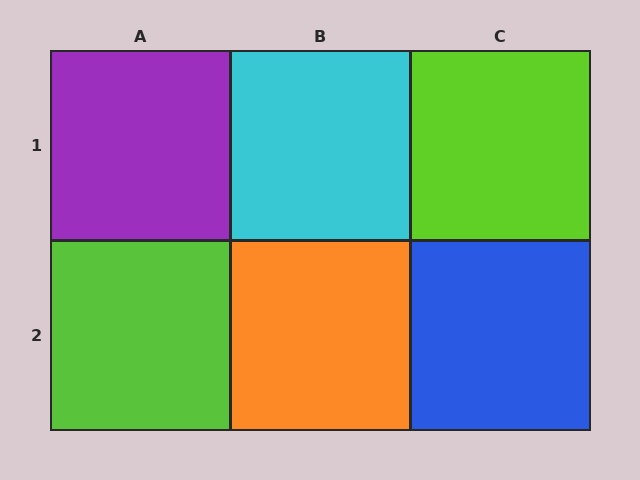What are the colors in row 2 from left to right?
Lime, orange, blue.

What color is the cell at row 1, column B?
Cyan.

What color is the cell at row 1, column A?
Purple.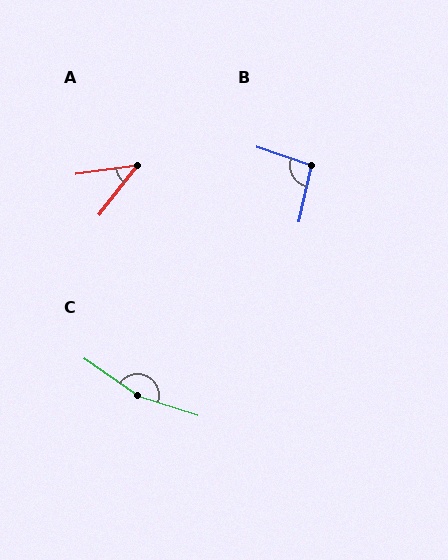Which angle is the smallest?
A, at approximately 44 degrees.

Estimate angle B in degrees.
Approximately 97 degrees.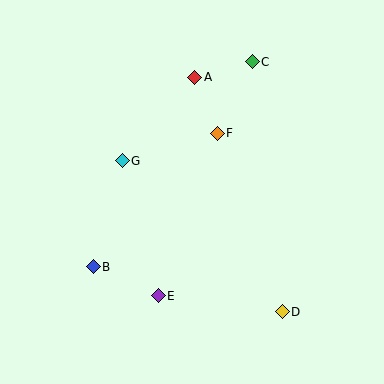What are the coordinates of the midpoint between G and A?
The midpoint between G and A is at (158, 119).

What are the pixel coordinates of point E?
Point E is at (158, 296).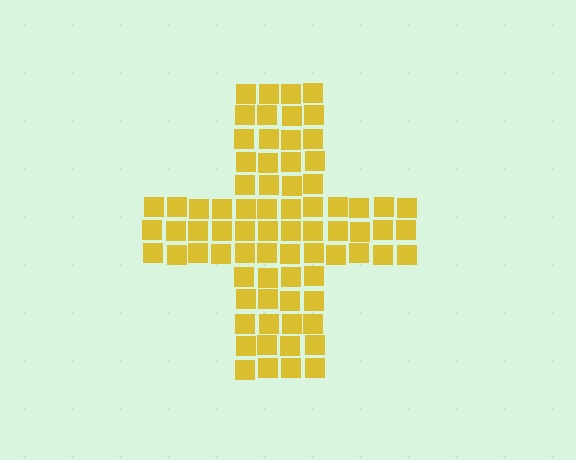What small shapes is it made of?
It is made of small squares.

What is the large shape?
The large shape is a cross.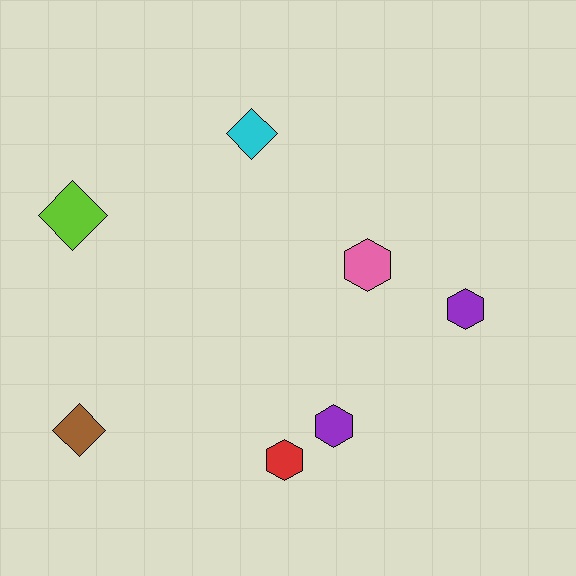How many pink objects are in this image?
There is 1 pink object.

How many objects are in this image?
There are 7 objects.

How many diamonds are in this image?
There are 3 diamonds.